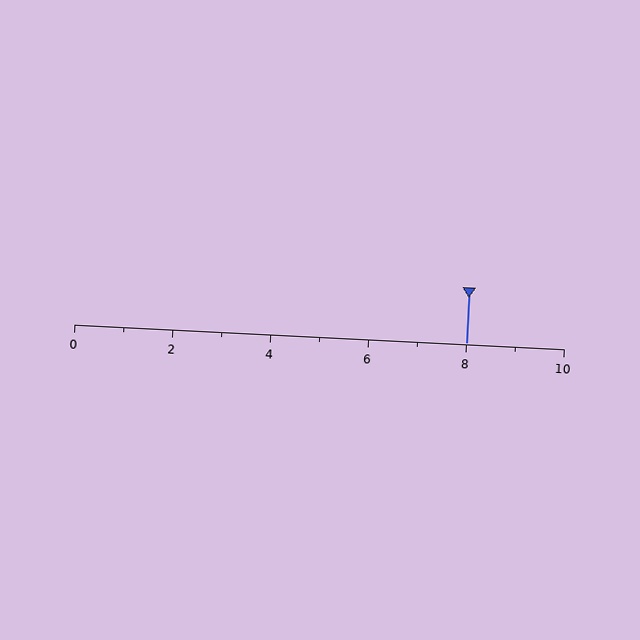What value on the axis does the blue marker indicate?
The marker indicates approximately 8.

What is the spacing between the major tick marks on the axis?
The major ticks are spaced 2 apart.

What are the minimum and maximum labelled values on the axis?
The axis runs from 0 to 10.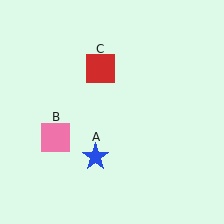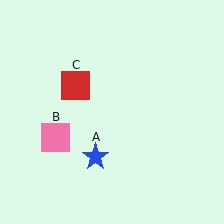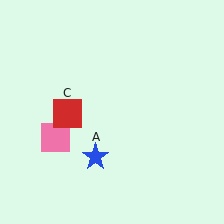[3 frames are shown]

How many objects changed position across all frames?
1 object changed position: red square (object C).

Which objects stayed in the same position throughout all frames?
Blue star (object A) and pink square (object B) remained stationary.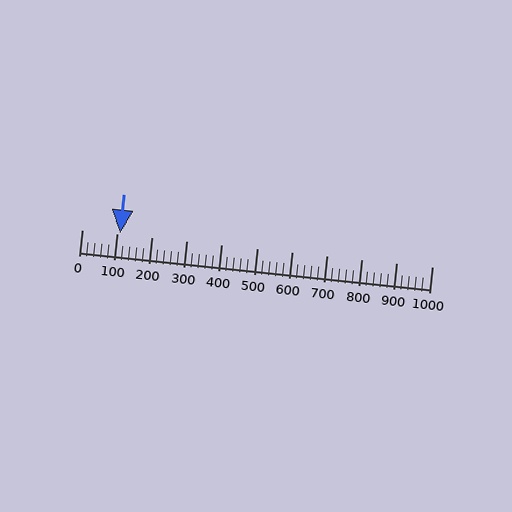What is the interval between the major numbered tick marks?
The major tick marks are spaced 100 units apart.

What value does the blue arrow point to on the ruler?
The blue arrow points to approximately 108.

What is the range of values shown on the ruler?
The ruler shows values from 0 to 1000.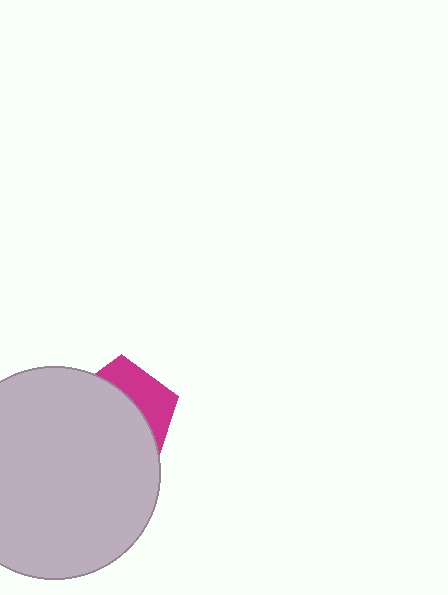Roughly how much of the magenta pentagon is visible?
A small part of it is visible (roughly 33%).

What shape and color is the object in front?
The object in front is a light gray circle.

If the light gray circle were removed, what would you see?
You would see the complete magenta pentagon.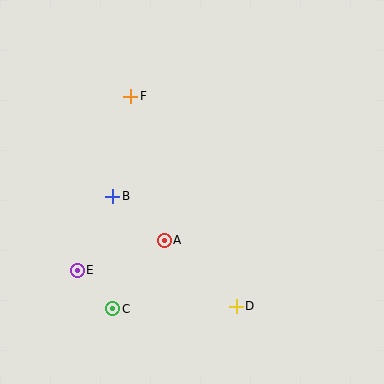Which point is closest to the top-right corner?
Point F is closest to the top-right corner.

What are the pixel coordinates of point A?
Point A is at (164, 240).